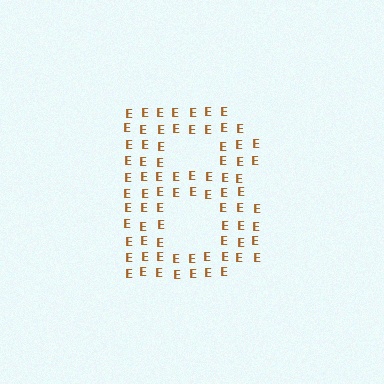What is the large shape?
The large shape is the letter B.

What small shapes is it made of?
It is made of small letter E's.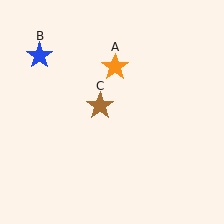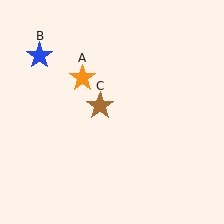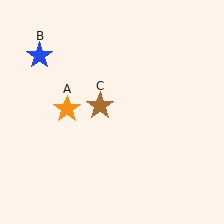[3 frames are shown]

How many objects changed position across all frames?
1 object changed position: orange star (object A).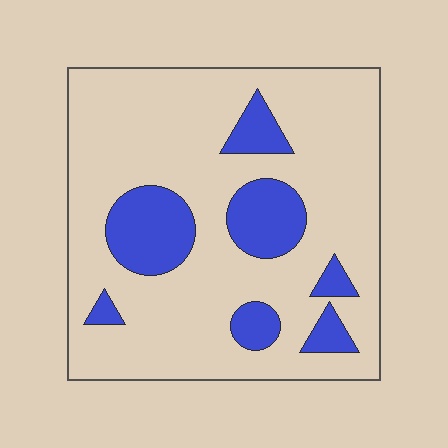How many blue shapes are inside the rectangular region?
7.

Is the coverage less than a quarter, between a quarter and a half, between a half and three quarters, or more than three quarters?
Less than a quarter.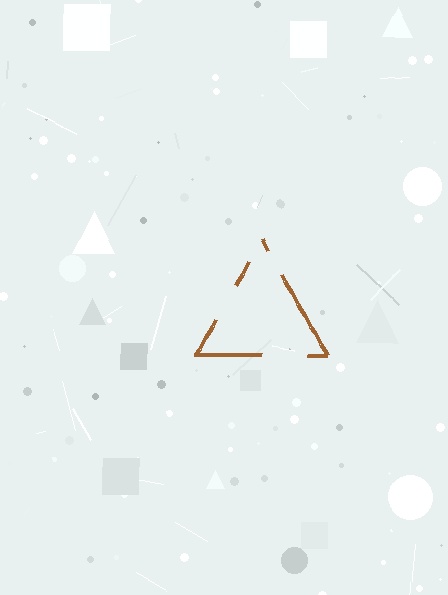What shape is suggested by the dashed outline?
The dashed outline suggests a triangle.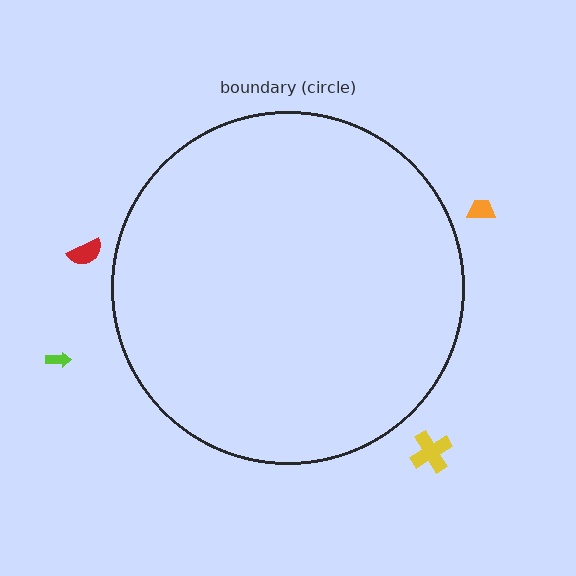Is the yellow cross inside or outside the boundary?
Outside.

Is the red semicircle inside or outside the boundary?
Outside.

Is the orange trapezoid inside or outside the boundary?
Outside.